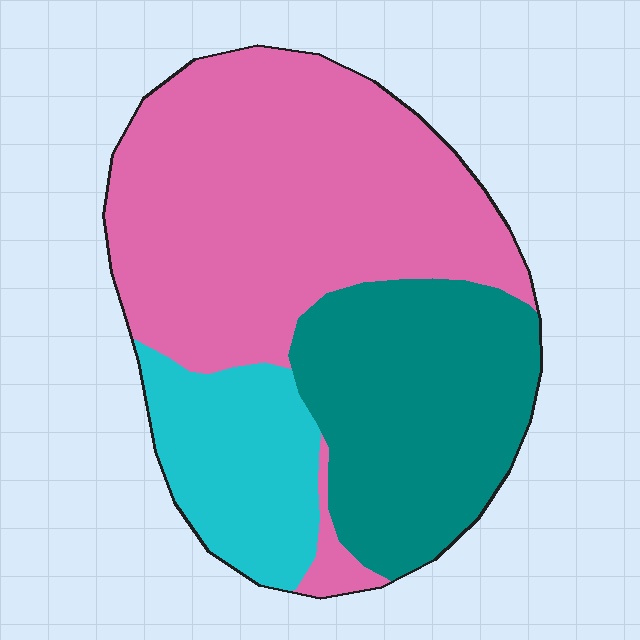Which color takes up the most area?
Pink, at roughly 50%.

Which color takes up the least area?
Cyan, at roughly 15%.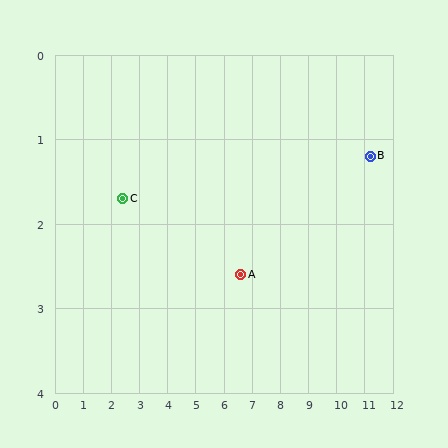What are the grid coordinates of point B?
Point B is at approximately (11.2, 1.2).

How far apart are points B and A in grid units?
Points B and A are about 4.8 grid units apart.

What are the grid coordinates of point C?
Point C is at approximately (2.4, 1.7).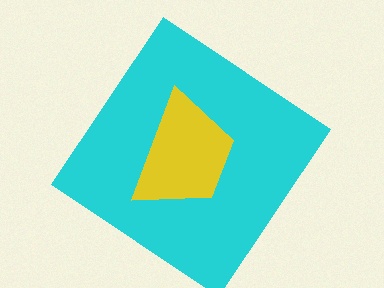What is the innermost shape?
The yellow trapezoid.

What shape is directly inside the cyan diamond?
The yellow trapezoid.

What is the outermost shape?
The cyan diamond.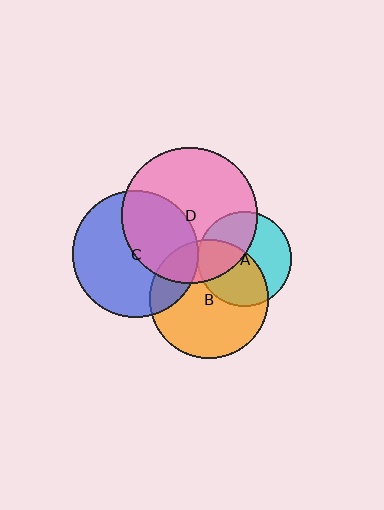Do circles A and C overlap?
Yes.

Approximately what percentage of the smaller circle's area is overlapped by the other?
Approximately 5%.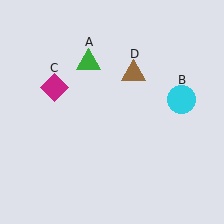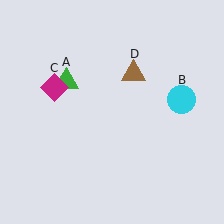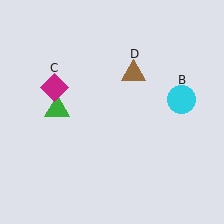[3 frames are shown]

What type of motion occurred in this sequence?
The green triangle (object A) rotated counterclockwise around the center of the scene.